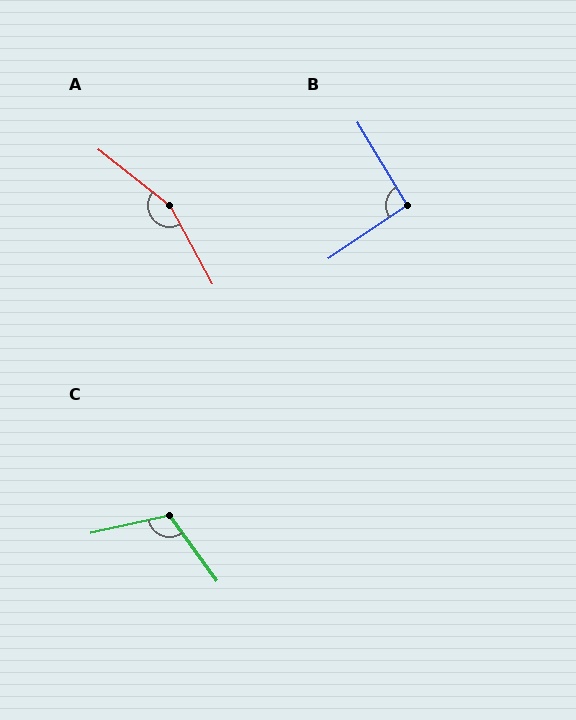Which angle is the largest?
A, at approximately 157 degrees.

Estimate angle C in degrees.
Approximately 114 degrees.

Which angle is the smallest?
B, at approximately 93 degrees.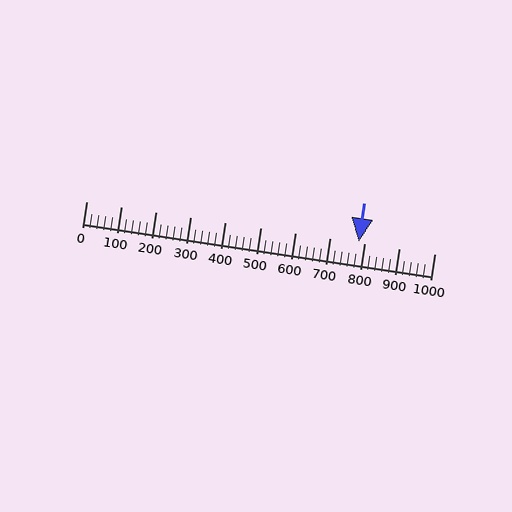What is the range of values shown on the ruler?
The ruler shows values from 0 to 1000.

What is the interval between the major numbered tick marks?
The major tick marks are spaced 100 units apart.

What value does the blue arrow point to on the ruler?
The blue arrow points to approximately 781.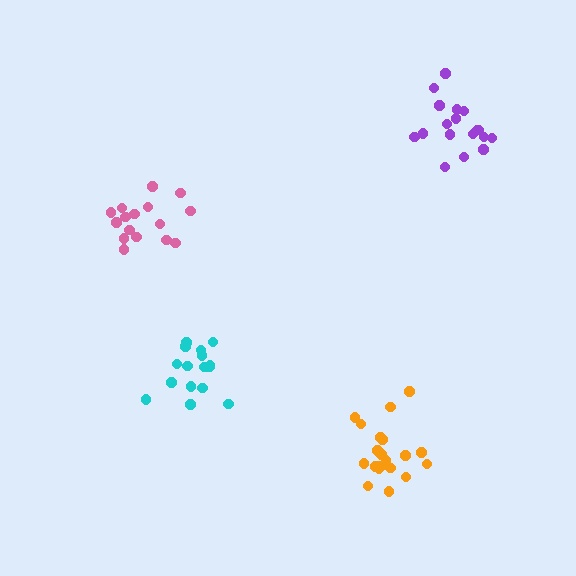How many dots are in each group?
Group 1: 21 dots, Group 2: 16 dots, Group 3: 19 dots, Group 4: 16 dots (72 total).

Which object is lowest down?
The orange cluster is bottommost.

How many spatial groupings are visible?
There are 4 spatial groupings.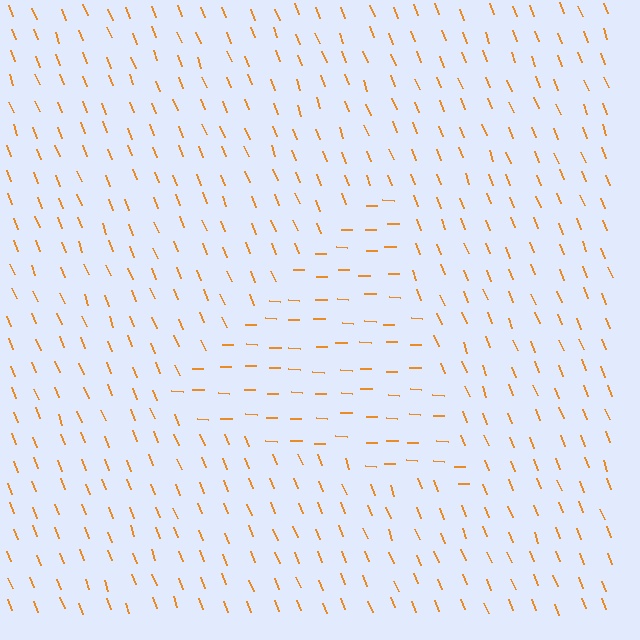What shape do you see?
I see a triangle.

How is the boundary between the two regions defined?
The boundary is defined purely by a change in line orientation (approximately 66 degrees difference). All lines are the same color and thickness.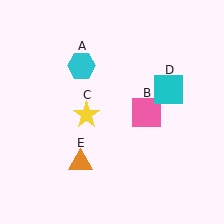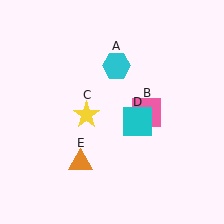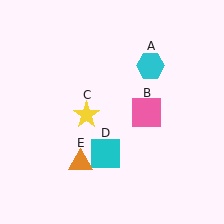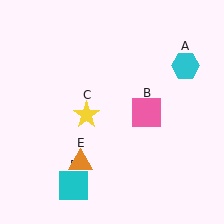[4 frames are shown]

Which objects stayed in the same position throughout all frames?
Pink square (object B) and yellow star (object C) and orange triangle (object E) remained stationary.